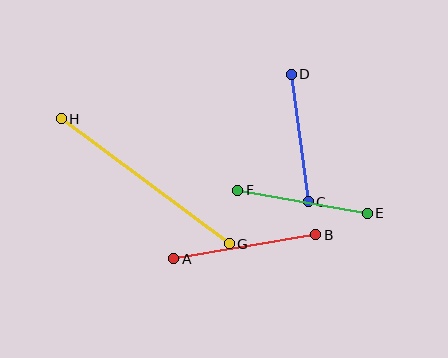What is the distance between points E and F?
The distance is approximately 132 pixels.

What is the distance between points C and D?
The distance is approximately 129 pixels.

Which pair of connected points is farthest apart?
Points G and H are farthest apart.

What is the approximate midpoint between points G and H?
The midpoint is at approximately (145, 181) pixels.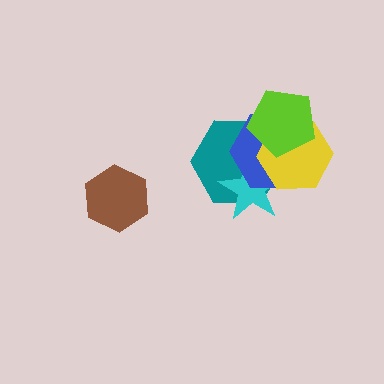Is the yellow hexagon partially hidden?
Yes, it is partially covered by another shape.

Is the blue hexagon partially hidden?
Yes, it is partially covered by another shape.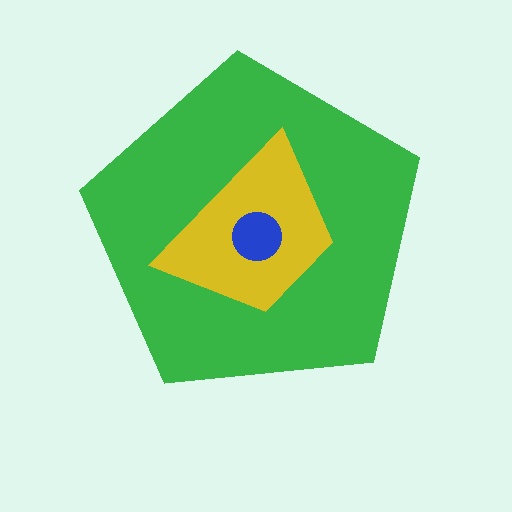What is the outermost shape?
The green pentagon.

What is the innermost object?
The blue circle.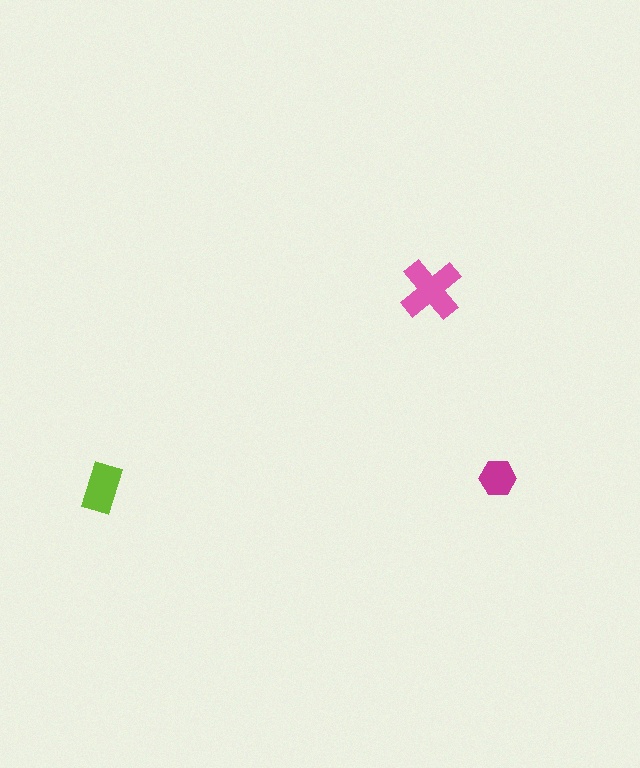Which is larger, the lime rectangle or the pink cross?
The pink cross.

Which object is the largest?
The pink cross.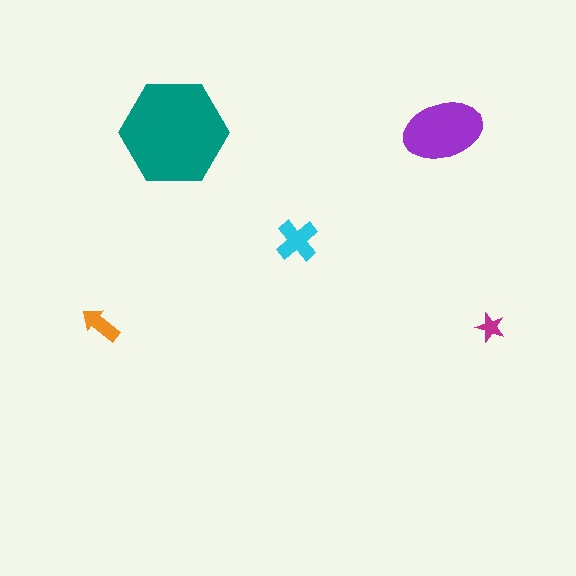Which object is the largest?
The teal hexagon.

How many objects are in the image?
There are 5 objects in the image.